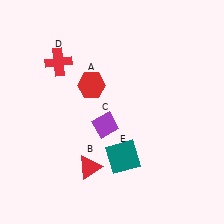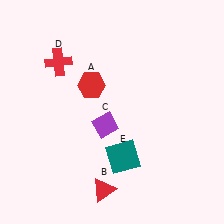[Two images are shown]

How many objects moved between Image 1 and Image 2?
1 object moved between the two images.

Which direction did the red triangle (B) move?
The red triangle (B) moved down.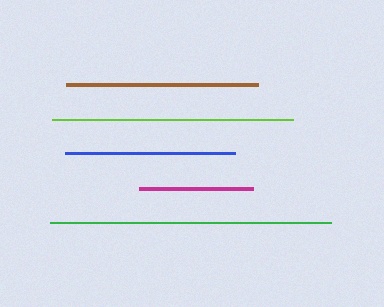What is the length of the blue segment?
The blue segment is approximately 170 pixels long.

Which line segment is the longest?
The green line is the longest at approximately 282 pixels.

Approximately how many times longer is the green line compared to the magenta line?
The green line is approximately 2.5 times the length of the magenta line.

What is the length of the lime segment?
The lime segment is approximately 241 pixels long.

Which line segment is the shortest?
The magenta line is the shortest at approximately 114 pixels.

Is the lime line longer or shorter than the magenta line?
The lime line is longer than the magenta line.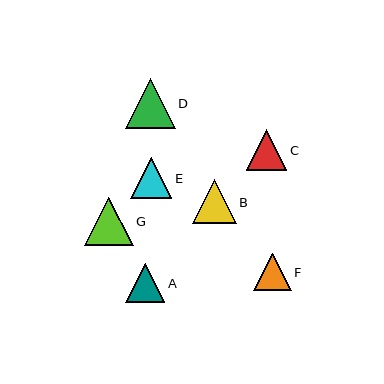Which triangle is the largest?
Triangle D is the largest with a size of approximately 49 pixels.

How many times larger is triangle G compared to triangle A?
Triangle G is approximately 1.2 times the size of triangle A.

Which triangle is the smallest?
Triangle F is the smallest with a size of approximately 37 pixels.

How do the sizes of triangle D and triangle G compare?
Triangle D and triangle G are approximately the same size.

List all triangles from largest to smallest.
From largest to smallest: D, G, B, E, C, A, F.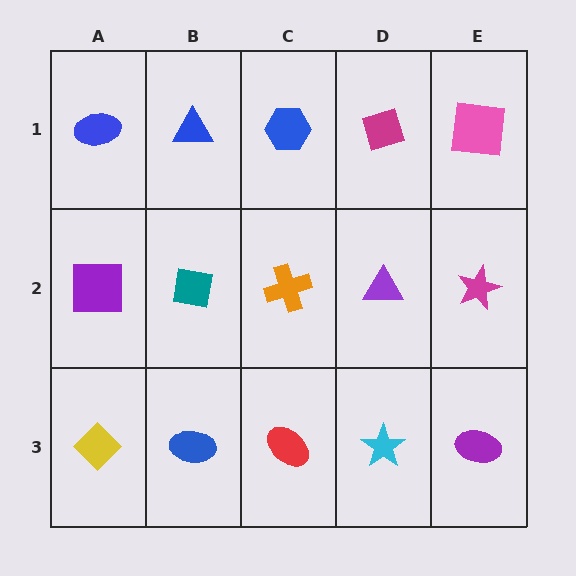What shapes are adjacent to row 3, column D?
A purple triangle (row 2, column D), a red ellipse (row 3, column C), a purple ellipse (row 3, column E).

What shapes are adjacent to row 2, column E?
A pink square (row 1, column E), a purple ellipse (row 3, column E), a purple triangle (row 2, column D).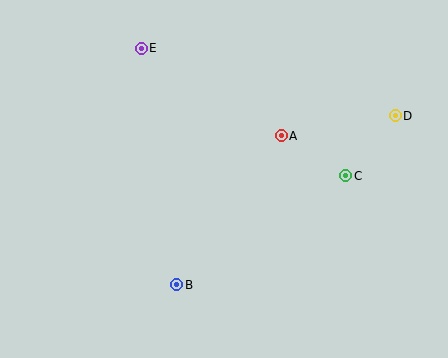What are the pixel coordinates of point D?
Point D is at (395, 116).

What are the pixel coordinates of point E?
Point E is at (141, 48).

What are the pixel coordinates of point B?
Point B is at (177, 285).